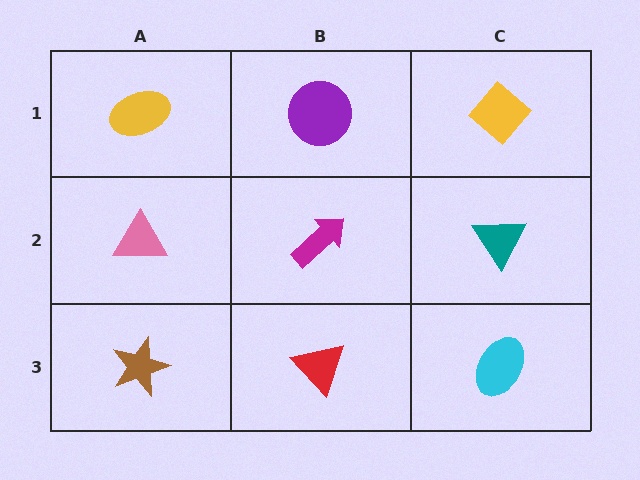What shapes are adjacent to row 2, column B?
A purple circle (row 1, column B), a red triangle (row 3, column B), a pink triangle (row 2, column A), a teal triangle (row 2, column C).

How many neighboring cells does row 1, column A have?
2.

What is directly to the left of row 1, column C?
A purple circle.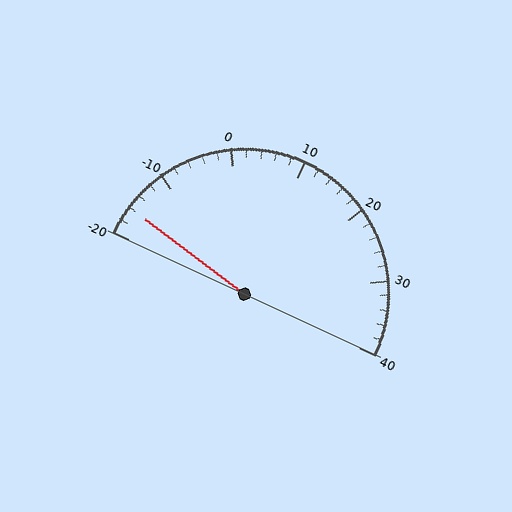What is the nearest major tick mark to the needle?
The nearest major tick mark is -20.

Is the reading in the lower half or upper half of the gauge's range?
The reading is in the lower half of the range (-20 to 40).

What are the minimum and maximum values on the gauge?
The gauge ranges from -20 to 40.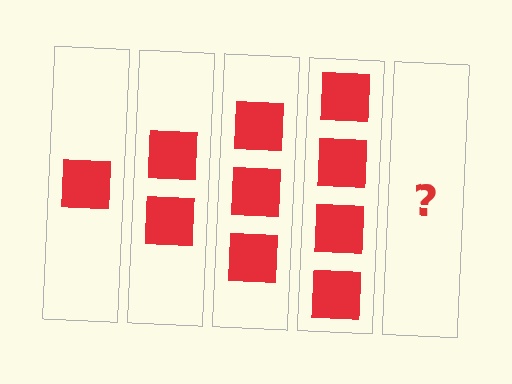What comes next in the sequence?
The next element should be 5 squares.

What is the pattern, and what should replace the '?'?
The pattern is that each step adds one more square. The '?' should be 5 squares.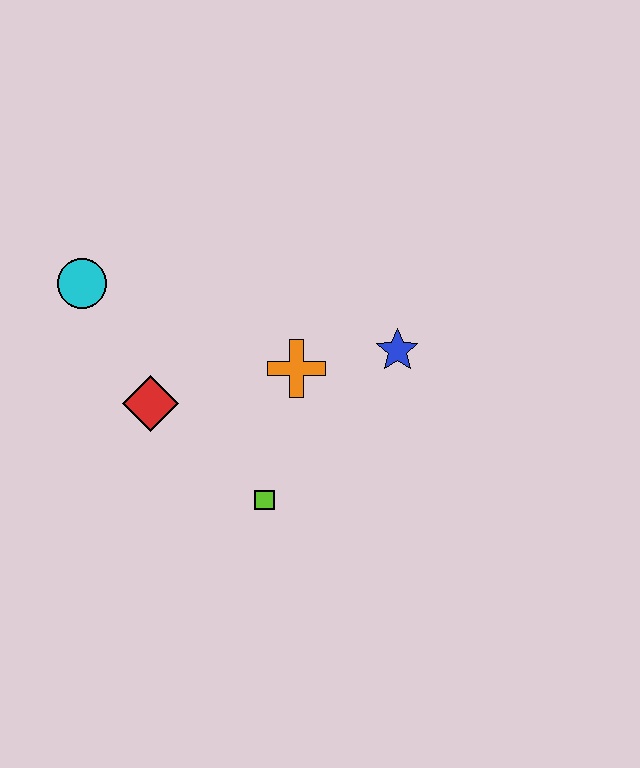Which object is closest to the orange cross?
The blue star is closest to the orange cross.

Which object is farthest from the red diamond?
The blue star is farthest from the red diamond.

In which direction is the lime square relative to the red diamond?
The lime square is to the right of the red diamond.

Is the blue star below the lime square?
No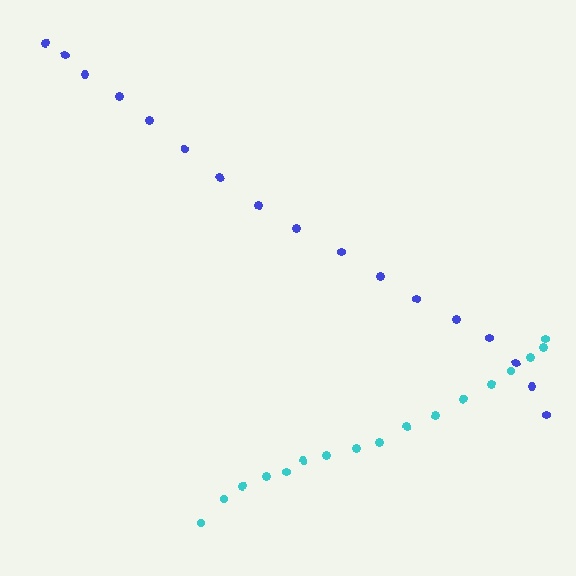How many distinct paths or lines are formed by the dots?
There are 2 distinct paths.